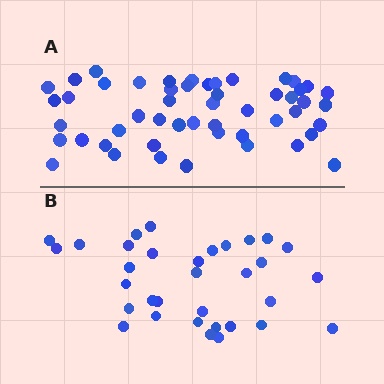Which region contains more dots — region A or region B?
Region A (the top region) has more dots.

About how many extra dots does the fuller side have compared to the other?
Region A has approximately 20 more dots than region B.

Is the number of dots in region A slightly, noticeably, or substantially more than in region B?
Region A has substantially more. The ratio is roughly 1.5 to 1.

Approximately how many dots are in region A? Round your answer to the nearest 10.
About 50 dots. (The exact count is 51, which rounds to 50.)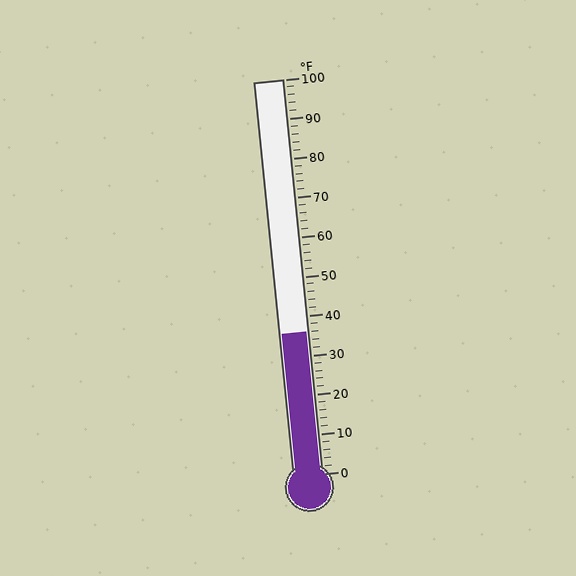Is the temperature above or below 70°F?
The temperature is below 70°F.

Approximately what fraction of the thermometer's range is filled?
The thermometer is filled to approximately 35% of its range.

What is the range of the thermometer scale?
The thermometer scale ranges from 0°F to 100°F.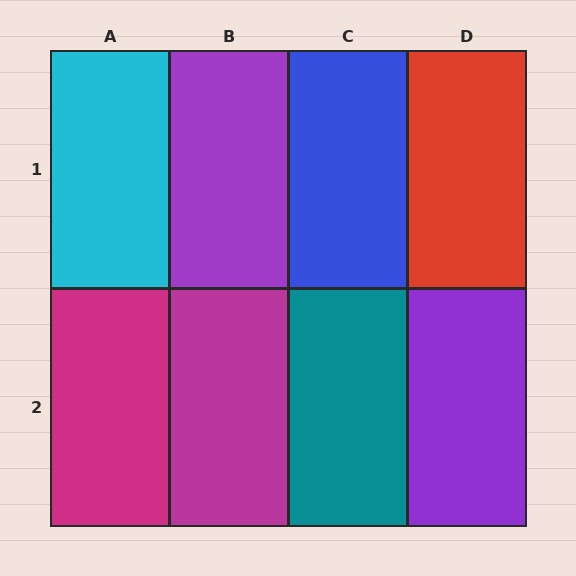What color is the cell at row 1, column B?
Purple.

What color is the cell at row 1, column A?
Cyan.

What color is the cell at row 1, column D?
Red.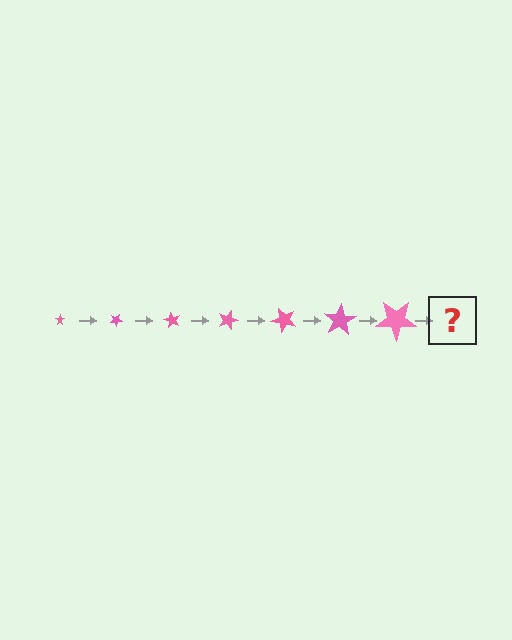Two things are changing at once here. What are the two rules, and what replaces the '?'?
The two rules are that the star grows larger each step and it rotates 30 degrees each step. The '?' should be a star, larger than the previous one and rotated 210 degrees from the start.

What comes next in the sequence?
The next element should be a star, larger than the previous one and rotated 210 degrees from the start.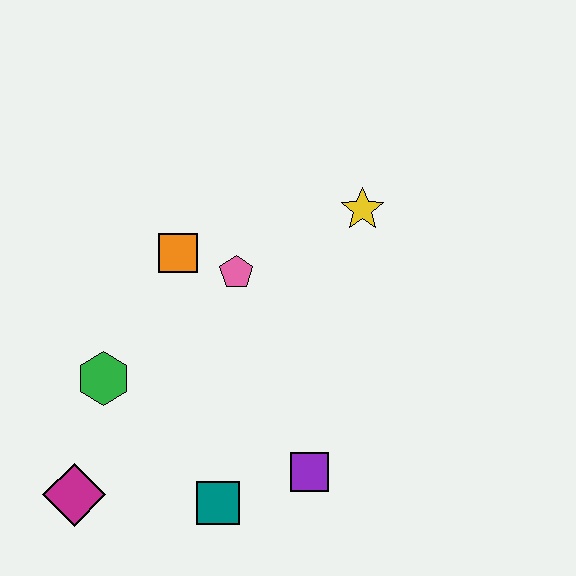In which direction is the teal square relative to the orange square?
The teal square is below the orange square.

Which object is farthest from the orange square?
The magenta diamond is farthest from the orange square.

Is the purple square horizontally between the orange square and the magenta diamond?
No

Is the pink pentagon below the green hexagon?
No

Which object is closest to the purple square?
The teal square is closest to the purple square.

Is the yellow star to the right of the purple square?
Yes